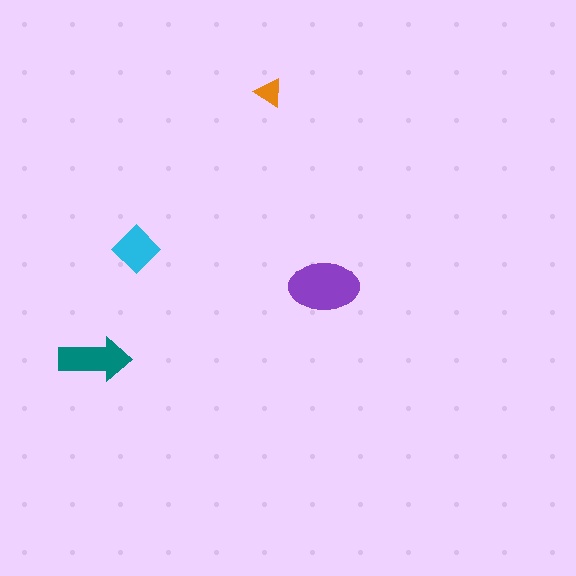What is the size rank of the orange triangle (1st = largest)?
4th.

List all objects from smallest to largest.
The orange triangle, the cyan diamond, the teal arrow, the purple ellipse.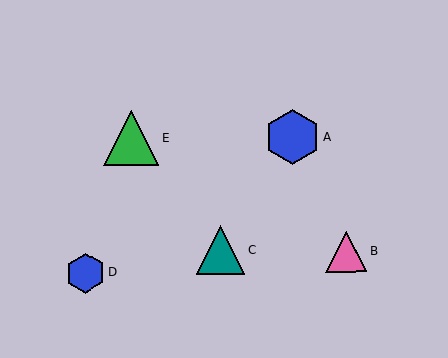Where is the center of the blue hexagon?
The center of the blue hexagon is at (292, 137).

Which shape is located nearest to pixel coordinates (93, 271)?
The blue hexagon (labeled D) at (86, 273) is nearest to that location.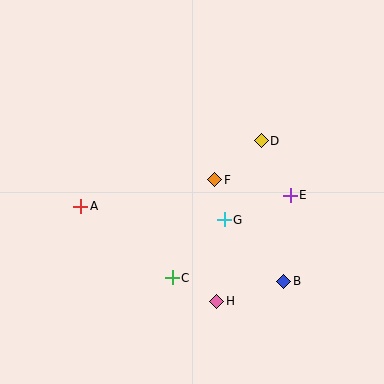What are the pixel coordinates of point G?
Point G is at (224, 220).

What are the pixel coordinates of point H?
Point H is at (217, 301).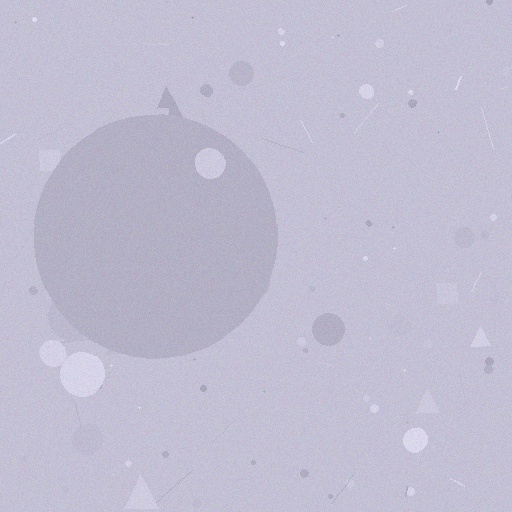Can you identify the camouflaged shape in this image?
The camouflaged shape is a circle.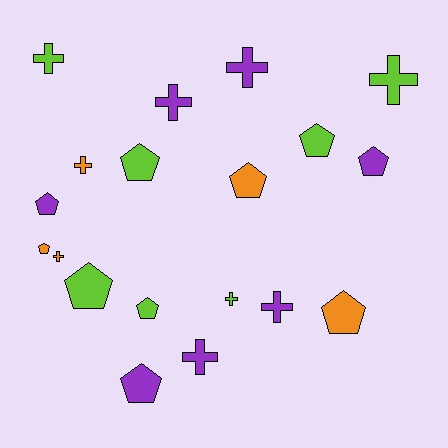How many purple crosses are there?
There are 4 purple crosses.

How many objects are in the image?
There are 19 objects.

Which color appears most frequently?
Lime, with 7 objects.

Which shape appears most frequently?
Pentagon, with 10 objects.